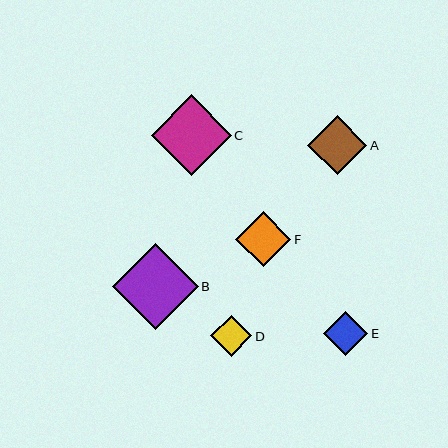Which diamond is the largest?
Diamond B is the largest with a size of approximately 85 pixels.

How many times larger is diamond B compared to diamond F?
Diamond B is approximately 1.5 times the size of diamond F.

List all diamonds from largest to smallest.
From largest to smallest: B, C, A, F, E, D.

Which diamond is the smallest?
Diamond D is the smallest with a size of approximately 41 pixels.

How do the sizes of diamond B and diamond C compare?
Diamond B and diamond C are approximately the same size.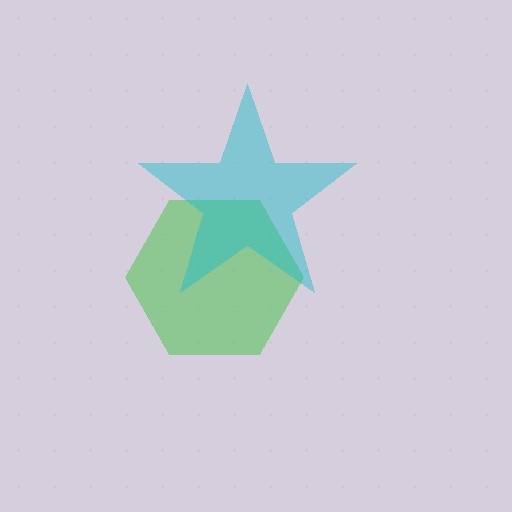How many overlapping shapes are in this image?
There are 2 overlapping shapes in the image.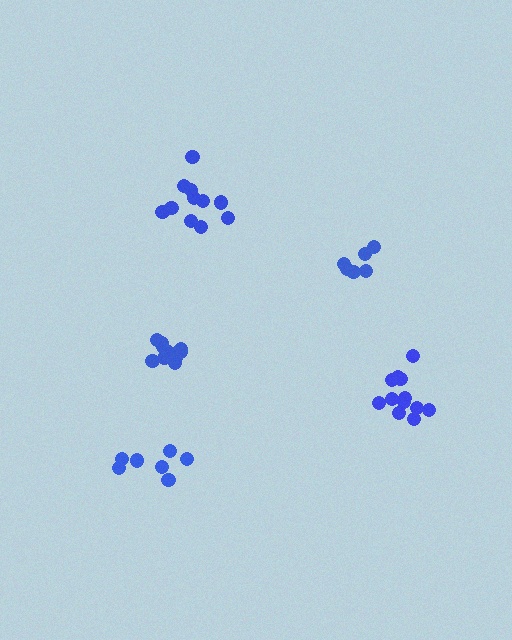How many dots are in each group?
Group 1: 6 dots, Group 2: 12 dots, Group 3: 11 dots, Group 4: 12 dots, Group 5: 7 dots (48 total).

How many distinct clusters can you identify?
There are 5 distinct clusters.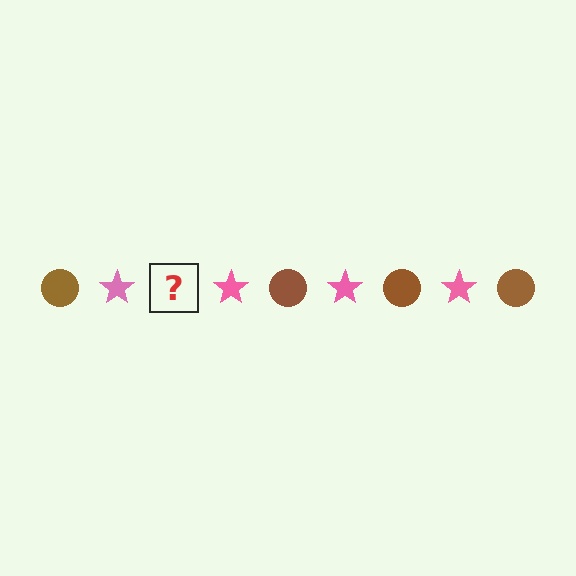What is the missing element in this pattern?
The missing element is a brown circle.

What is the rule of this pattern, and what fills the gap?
The rule is that the pattern alternates between brown circle and pink star. The gap should be filled with a brown circle.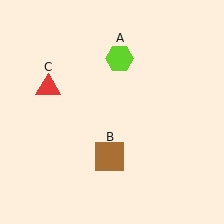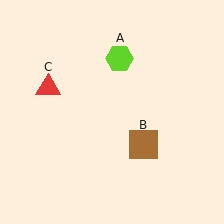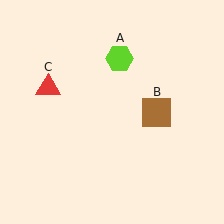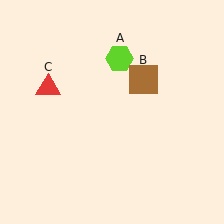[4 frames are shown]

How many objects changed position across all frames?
1 object changed position: brown square (object B).